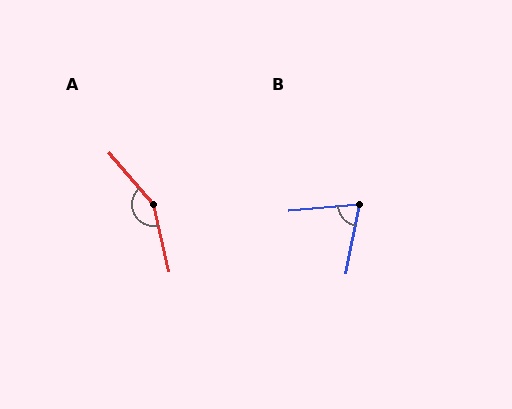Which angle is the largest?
A, at approximately 153 degrees.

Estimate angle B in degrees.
Approximately 74 degrees.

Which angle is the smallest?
B, at approximately 74 degrees.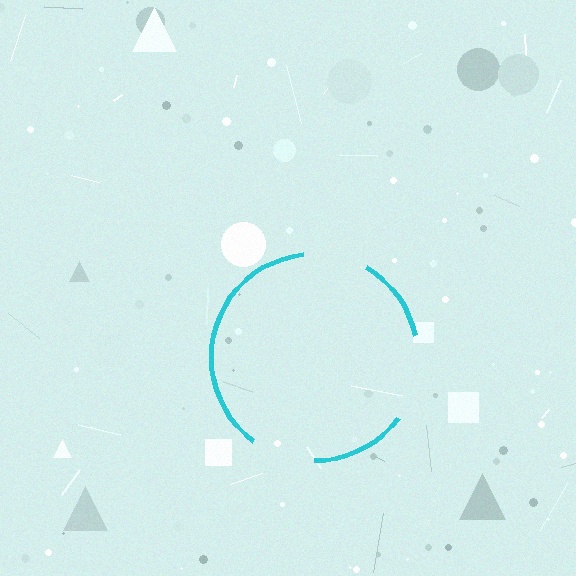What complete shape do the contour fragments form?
The contour fragments form a circle.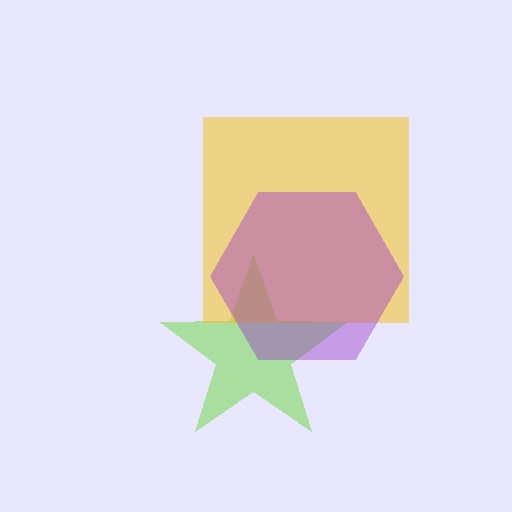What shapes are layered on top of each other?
The layered shapes are: a lime star, a yellow square, a purple hexagon.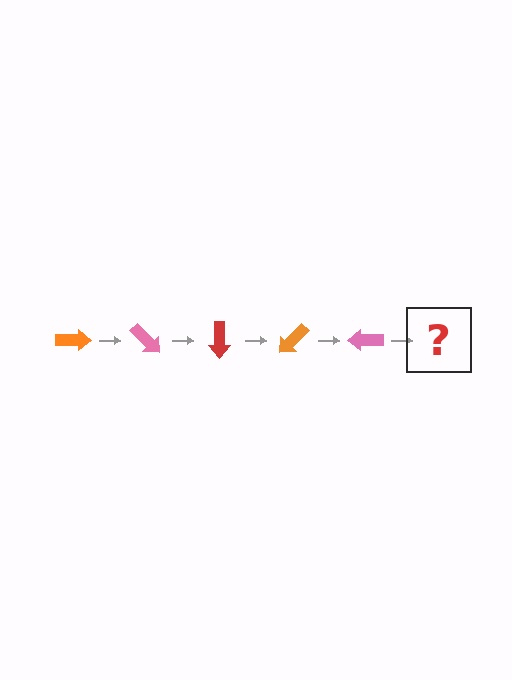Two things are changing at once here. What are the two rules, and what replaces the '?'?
The two rules are that it rotates 45 degrees each step and the color cycles through orange, pink, and red. The '?' should be a red arrow, rotated 225 degrees from the start.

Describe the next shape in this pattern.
It should be a red arrow, rotated 225 degrees from the start.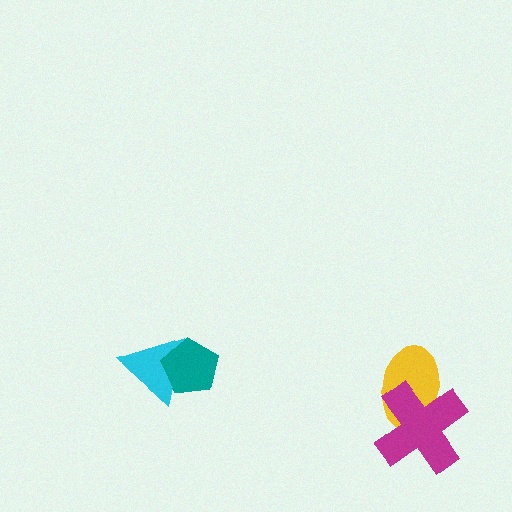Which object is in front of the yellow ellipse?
The magenta cross is in front of the yellow ellipse.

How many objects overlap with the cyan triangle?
1 object overlaps with the cyan triangle.